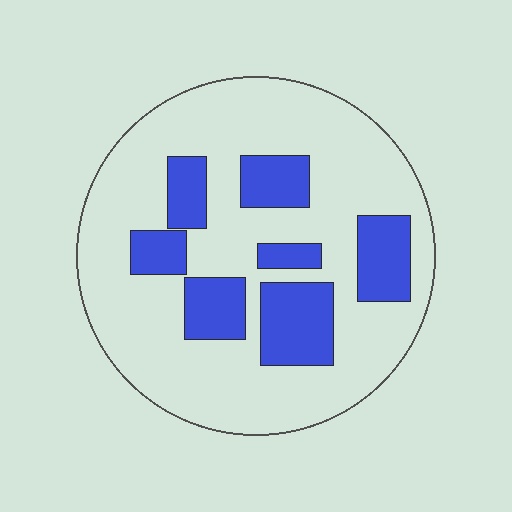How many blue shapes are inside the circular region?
7.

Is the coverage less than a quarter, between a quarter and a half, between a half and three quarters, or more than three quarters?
Between a quarter and a half.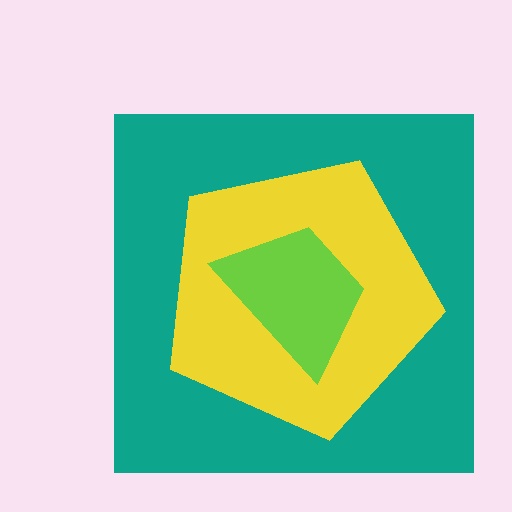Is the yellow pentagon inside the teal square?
Yes.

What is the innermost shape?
The lime trapezoid.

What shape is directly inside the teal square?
The yellow pentagon.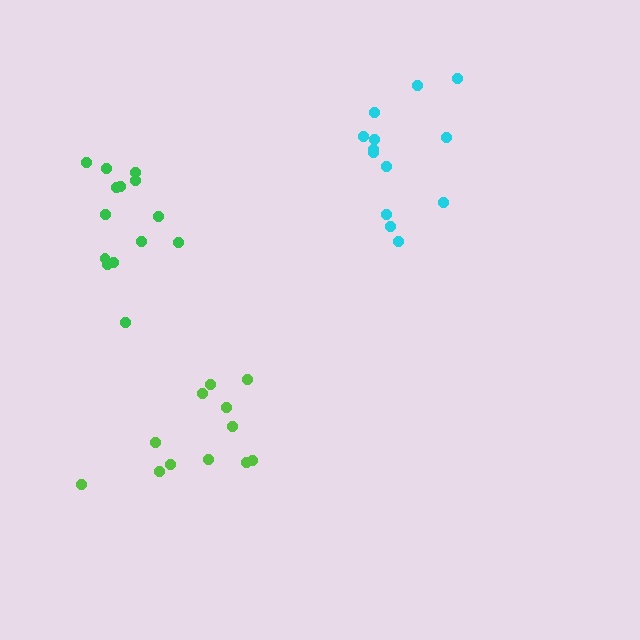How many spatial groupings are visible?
There are 3 spatial groupings.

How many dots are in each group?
Group 1: 13 dots, Group 2: 12 dots, Group 3: 14 dots (39 total).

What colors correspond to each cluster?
The clusters are colored: cyan, lime, green.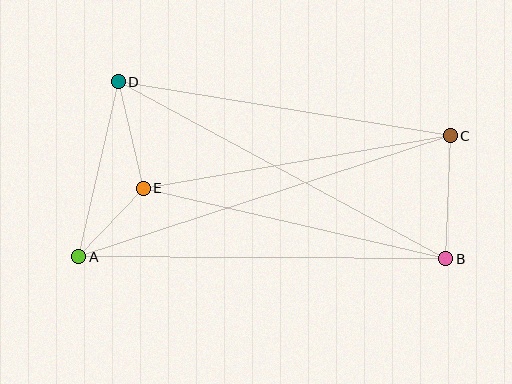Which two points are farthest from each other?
Points A and C are farthest from each other.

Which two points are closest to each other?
Points A and E are closest to each other.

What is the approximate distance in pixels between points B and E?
The distance between B and E is approximately 310 pixels.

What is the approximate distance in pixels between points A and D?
The distance between A and D is approximately 179 pixels.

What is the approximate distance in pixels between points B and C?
The distance between B and C is approximately 123 pixels.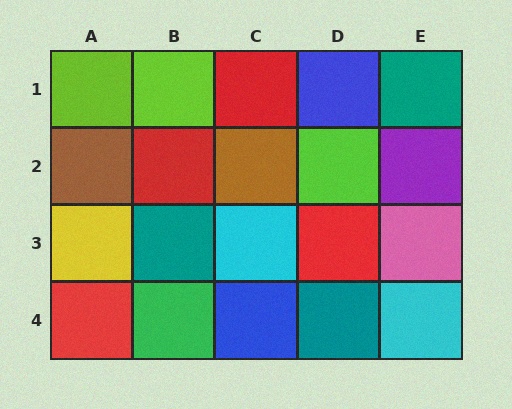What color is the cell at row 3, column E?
Pink.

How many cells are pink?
1 cell is pink.